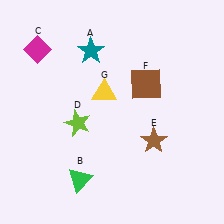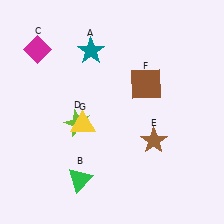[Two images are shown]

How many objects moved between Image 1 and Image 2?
1 object moved between the two images.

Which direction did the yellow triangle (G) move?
The yellow triangle (G) moved down.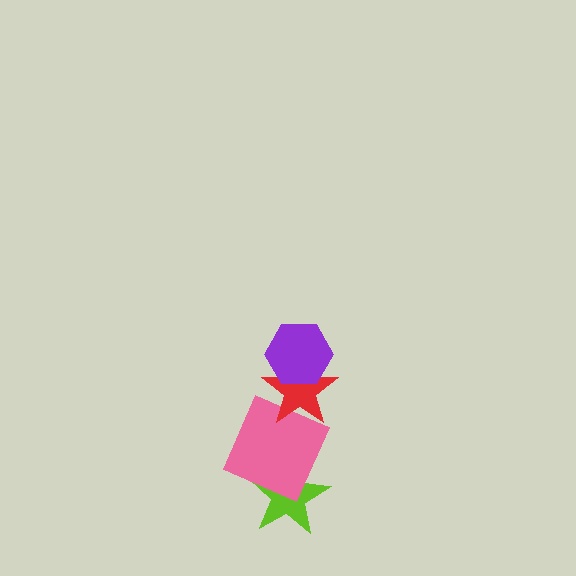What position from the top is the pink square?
The pink square is 3rd from the top.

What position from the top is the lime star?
The lime star is 4th from the top.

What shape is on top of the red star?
The purple hexagon is on top of the red star.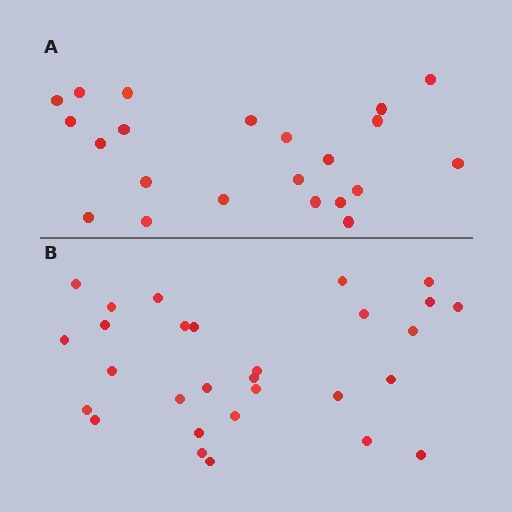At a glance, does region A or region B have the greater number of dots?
Region B (the bottom region) has more dots.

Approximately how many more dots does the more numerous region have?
Region B has roughly 8 or so more dots than region A.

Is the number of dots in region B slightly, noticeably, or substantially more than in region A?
Region B has noticeably more, but not dramatically so. The ratio is roughly 1.3 to 1.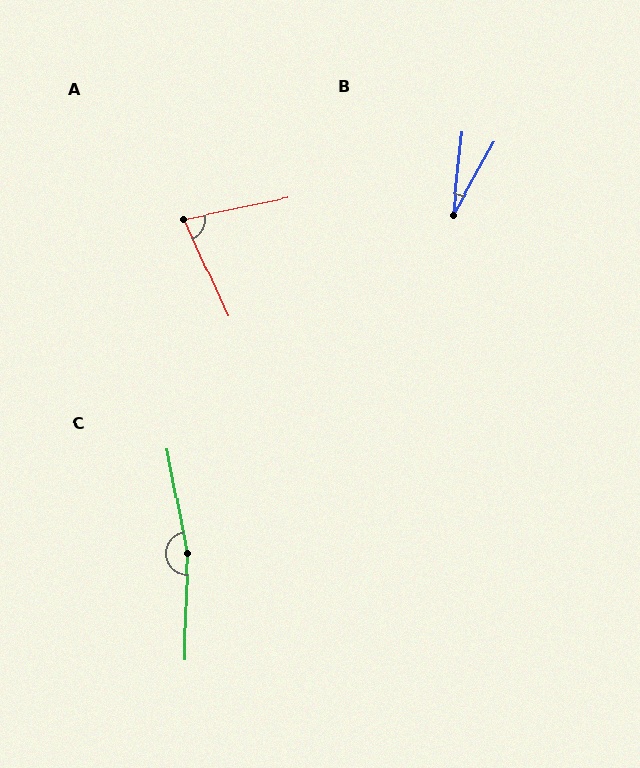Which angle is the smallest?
B, at approximately 23 degrees.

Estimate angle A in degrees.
Approximately 77 degrees.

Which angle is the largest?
C, at approximately 167 degrees.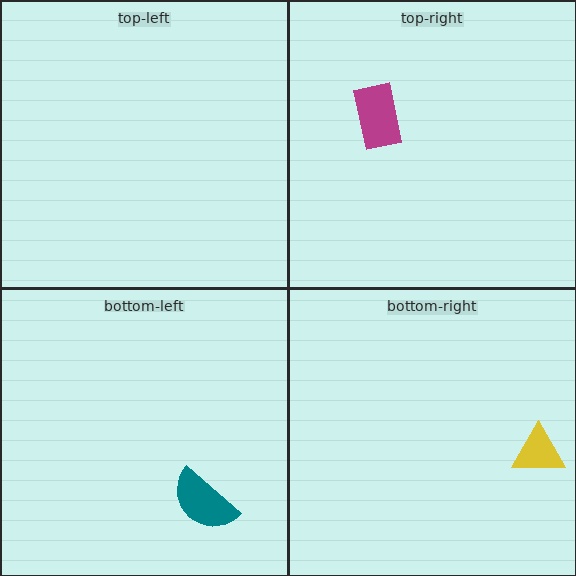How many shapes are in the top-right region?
1.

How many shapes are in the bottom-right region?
1.